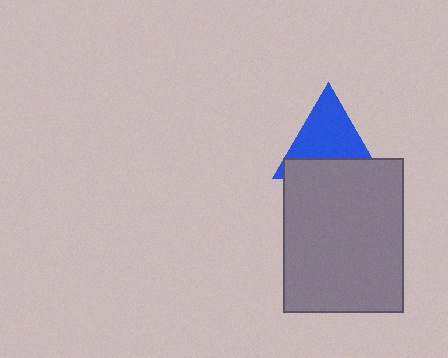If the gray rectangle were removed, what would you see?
You would see the complete blue triangle.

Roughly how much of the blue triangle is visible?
About half of it is visible (roughly 62%).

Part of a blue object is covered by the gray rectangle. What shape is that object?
It is a triangle.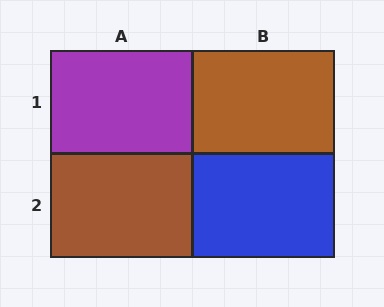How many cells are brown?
2 cells are brown.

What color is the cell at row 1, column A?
Purple.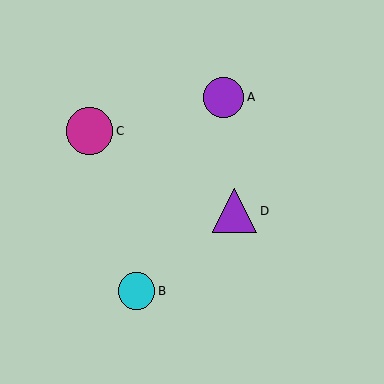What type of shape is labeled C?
Shape C is a magenta circle.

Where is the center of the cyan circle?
The center of the cyan circle is at (136, 291).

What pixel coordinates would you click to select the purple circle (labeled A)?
Click at (224, 97) to select the purple circle A.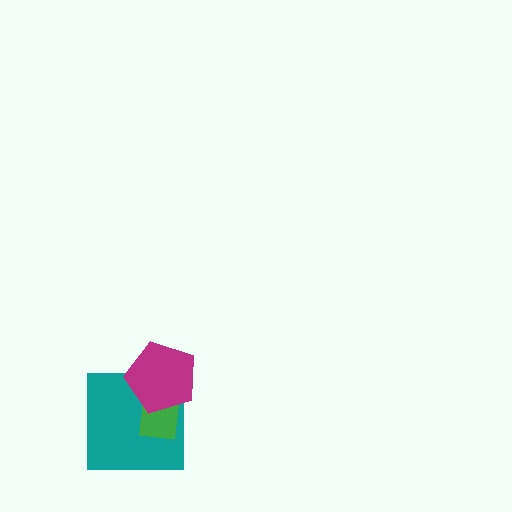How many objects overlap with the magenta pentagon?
2 objects overlap with the magenta pentagon.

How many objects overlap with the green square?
2 objects overlap with the green square.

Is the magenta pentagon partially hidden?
No, no other shape covers it.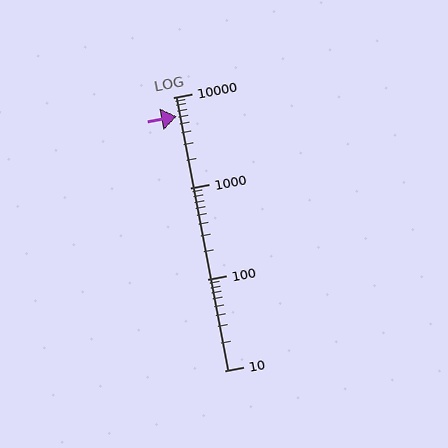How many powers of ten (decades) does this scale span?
The scale spans 3 decades, from 10 to 10000.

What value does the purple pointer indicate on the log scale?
The pointer indicates approximately 6100.